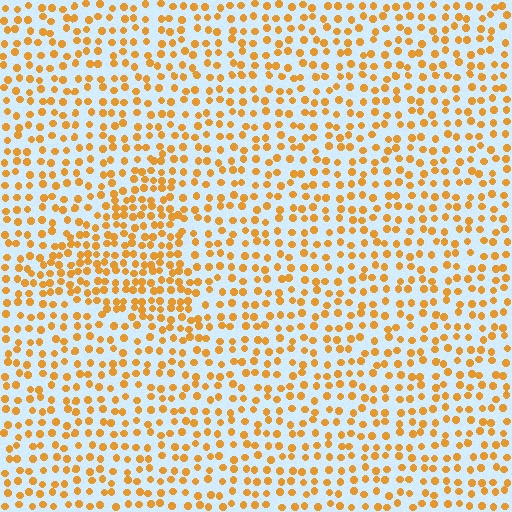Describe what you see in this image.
The image contains small orange elements arranged at two different densities. A triangle-shaped region is visible where the elements are more densely packed than the surrounding area.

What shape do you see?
I see a triangle.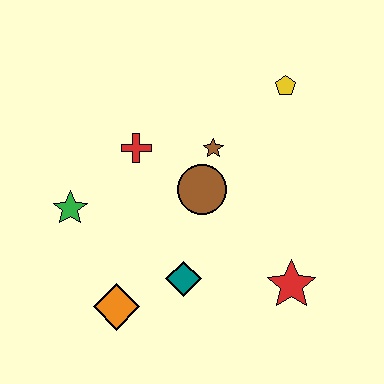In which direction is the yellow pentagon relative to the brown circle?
The yellow pentagon is above the brown circle.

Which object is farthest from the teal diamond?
The yellow pentagon is farthest from the teal diamond.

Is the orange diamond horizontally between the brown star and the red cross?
No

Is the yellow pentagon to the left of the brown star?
No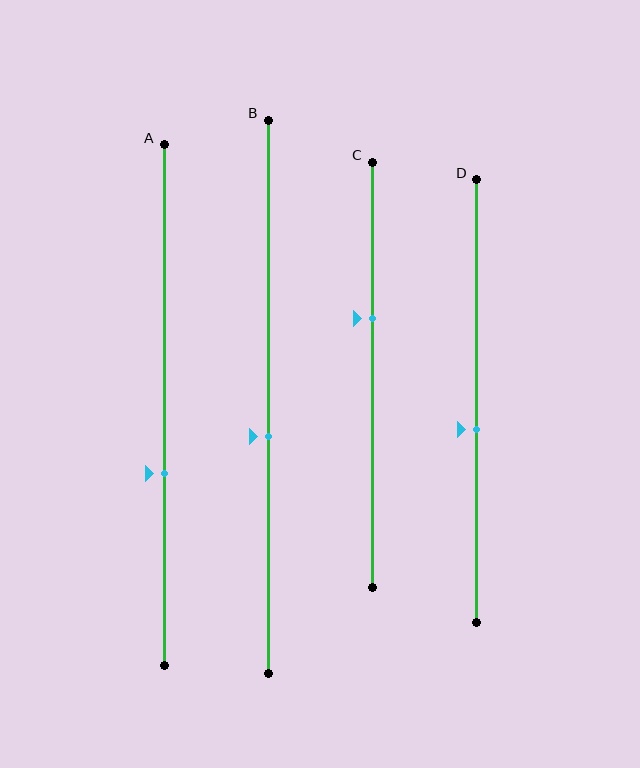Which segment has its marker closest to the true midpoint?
Segment D has its marker closest to the true midpoint.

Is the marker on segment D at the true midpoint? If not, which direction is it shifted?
No, the marker on segment D is shifted downward by about 6% of the segment length.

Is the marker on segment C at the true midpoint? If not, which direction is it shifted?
No, the marker on segment C is shifted upward by about 13% of the segment length.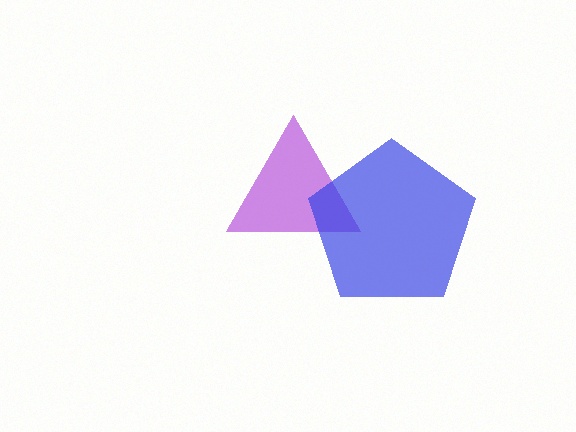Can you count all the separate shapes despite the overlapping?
Yes, there are 2 separate shapes.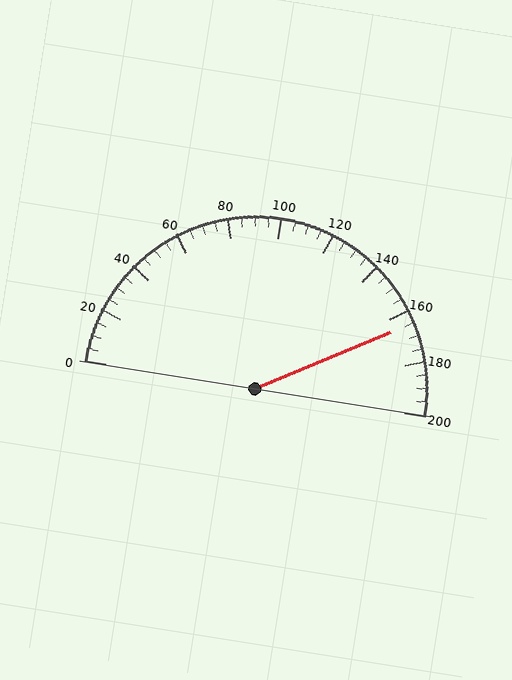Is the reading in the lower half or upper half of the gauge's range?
The reading is in the upper half of the range (0 to 200).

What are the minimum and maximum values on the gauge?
The gauge ranges from 0 to 200.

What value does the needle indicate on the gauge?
The needle indicates approximately 165.